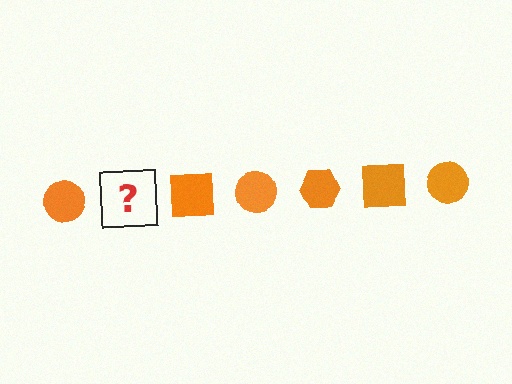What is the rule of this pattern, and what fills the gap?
The rule is that the pattern cycles through circle, hexagon, square shapes in orange. The gap should be filled with an orange hexagon.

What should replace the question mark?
The question mark should be replaced with an orange hexagon.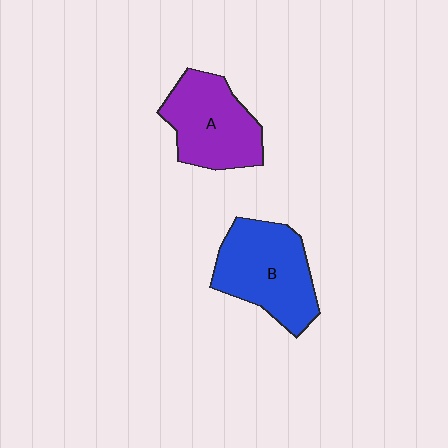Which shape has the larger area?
Shape B (blue).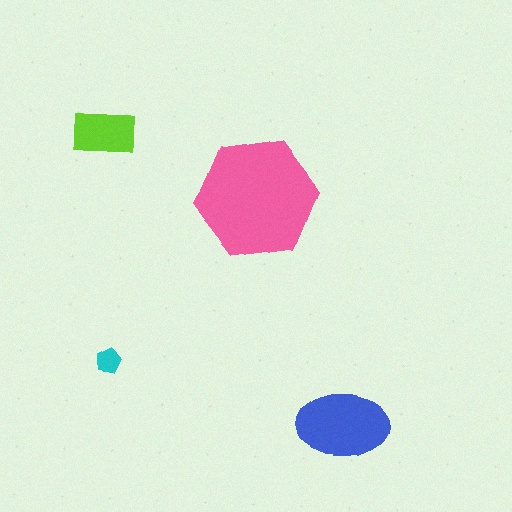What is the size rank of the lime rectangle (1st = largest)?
3rd.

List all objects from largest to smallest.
The pink hexagon, the blue ellipse, the lime rectangle, the cyan pentagon.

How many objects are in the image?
There are 4 objects in the image.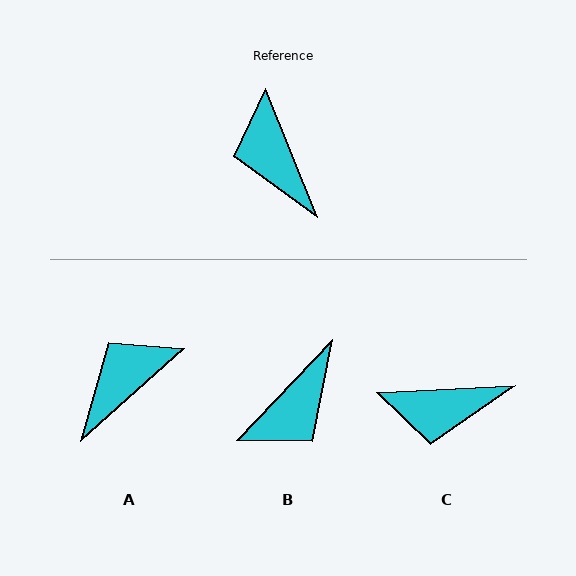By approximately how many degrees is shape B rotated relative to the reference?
Approximately 115 degrees counter-clockwise.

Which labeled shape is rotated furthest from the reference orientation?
B, about 115 degrees away.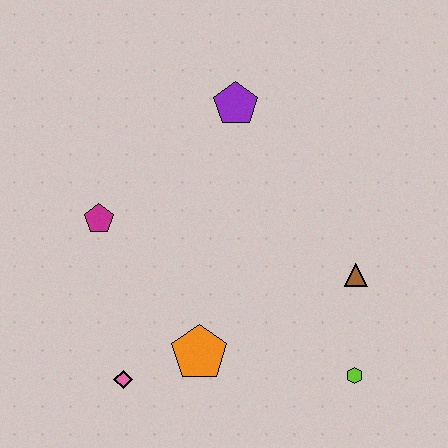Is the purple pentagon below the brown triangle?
No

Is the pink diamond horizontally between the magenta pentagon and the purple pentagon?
Yes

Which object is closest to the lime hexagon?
The brown triangle is closest to the lime hexagon.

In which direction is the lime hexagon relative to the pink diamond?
The lime hexagon is to the right of the pink diamond.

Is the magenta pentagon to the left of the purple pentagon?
Yes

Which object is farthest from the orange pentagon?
The purple pentagon is farthest from the orange pentagon.